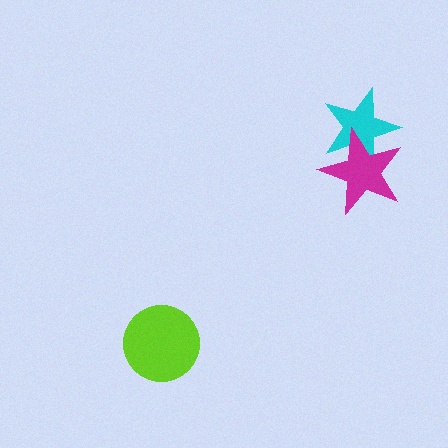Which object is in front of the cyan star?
The magenta star is in front of the cyan star.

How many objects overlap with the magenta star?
1 object overlaps with the magenta star.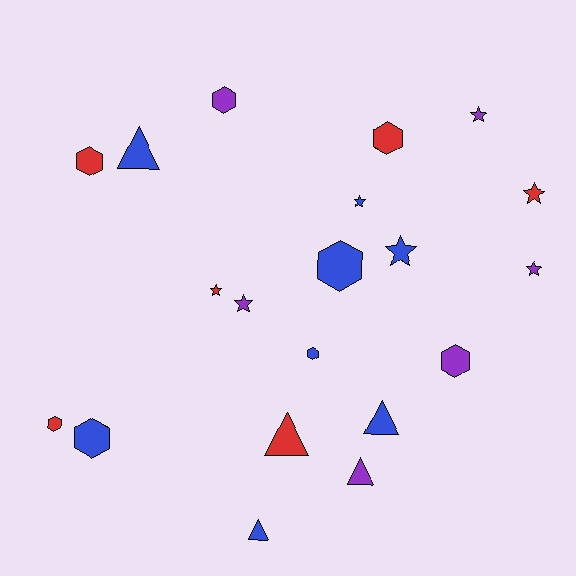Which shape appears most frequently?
Hexagon, with 8 objects.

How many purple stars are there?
There are 3 purple stars.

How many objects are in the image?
There are 20 objects.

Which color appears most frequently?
Blue, with 8 objects.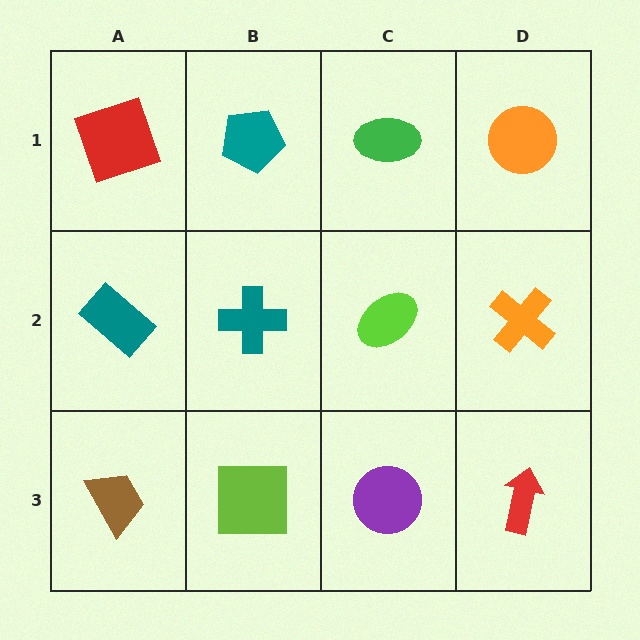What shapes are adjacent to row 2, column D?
An orange circle (row 1, column D), a red arrow (row 3, column D), a lime ellipse (row 2, column C).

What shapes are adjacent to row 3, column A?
A teal rectangle (row 2, column A), a lime square (row 3, column B).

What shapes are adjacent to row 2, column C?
A green ellipse (row 1, column C), a purple circle (row 3, column C), a teal cross (row 2, column B), an orange cross (row 2, column D).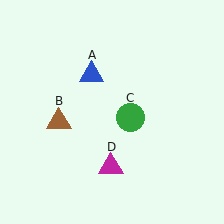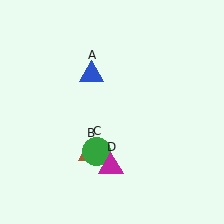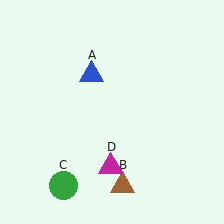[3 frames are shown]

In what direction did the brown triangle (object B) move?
The brown triangle (object B) moved down and to the right.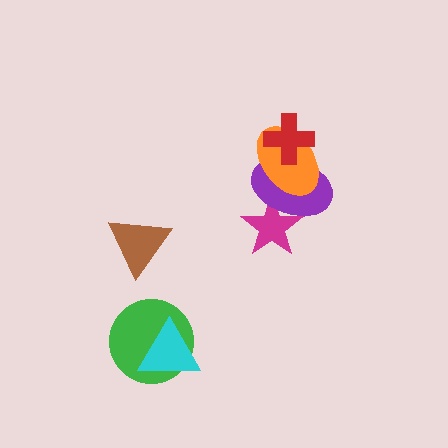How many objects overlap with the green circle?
1 object overlaps with the green circle.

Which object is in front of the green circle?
The cyan triangle is in front of the green circle.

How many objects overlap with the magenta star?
1 object overlaps with the magenta star.